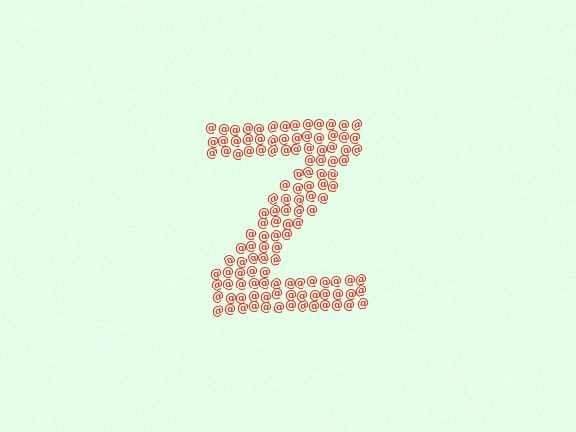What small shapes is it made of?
It is made of small at signs.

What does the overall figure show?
The overall figure shows the letter Z.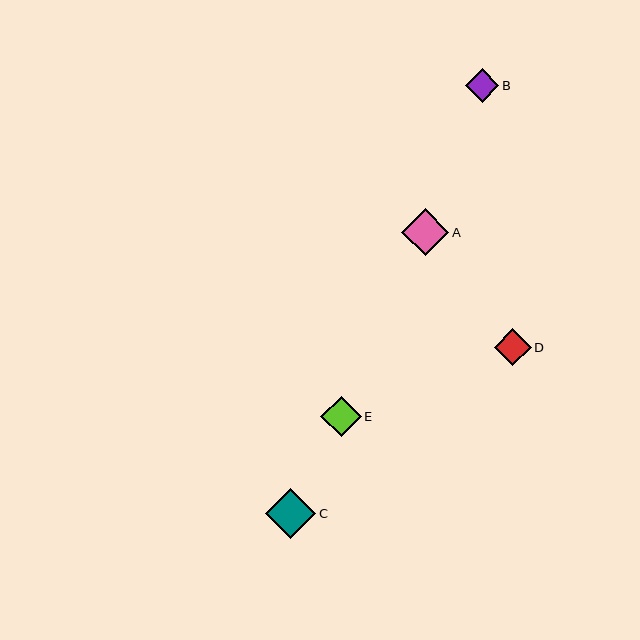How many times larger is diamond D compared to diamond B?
Diamond D is approximately 1.1 times the size of diamond B.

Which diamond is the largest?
Diamond C is the largest with a size of approximately 50 pixels.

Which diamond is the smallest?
Diamond B is the smallest with a size of approximately 33 pixels.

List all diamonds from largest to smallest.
From largest to smallest: C, A, E, D, B.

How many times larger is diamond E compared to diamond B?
Diamond E is approximately 1.2 times the size of diamond B.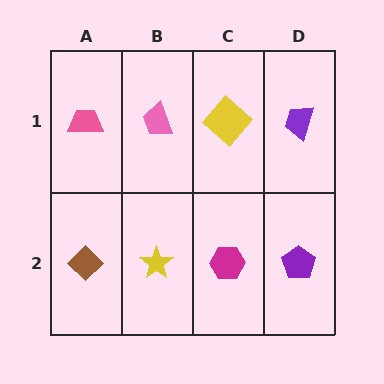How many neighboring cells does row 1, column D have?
2.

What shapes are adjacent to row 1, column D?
A purple pentagon (row 2, column D), a yellow diamond (row 1, column C).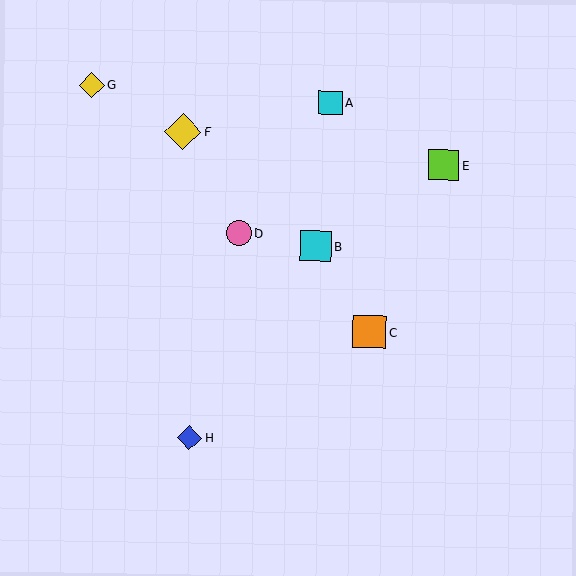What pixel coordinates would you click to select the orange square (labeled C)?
Click at (369, 332) to select the orange square C.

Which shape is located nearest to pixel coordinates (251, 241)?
The pink circle (labeled D) at (239, 233) is nearest to that location.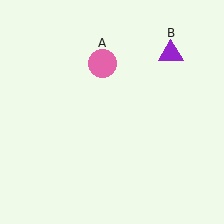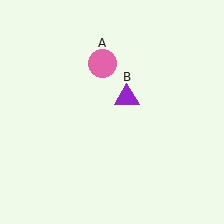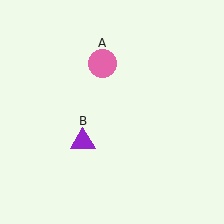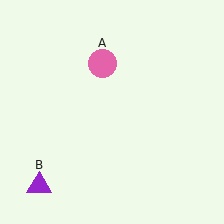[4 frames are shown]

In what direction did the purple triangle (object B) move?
The purple triangle (object B) moved down and to the left.